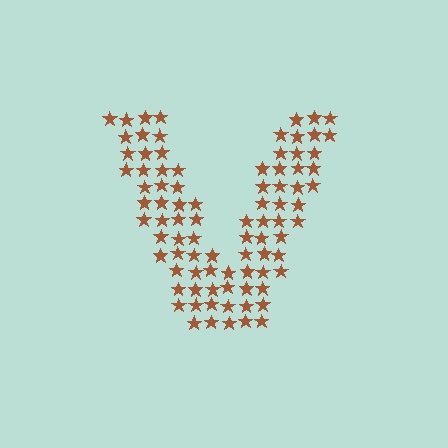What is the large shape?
The large shape is the letter V.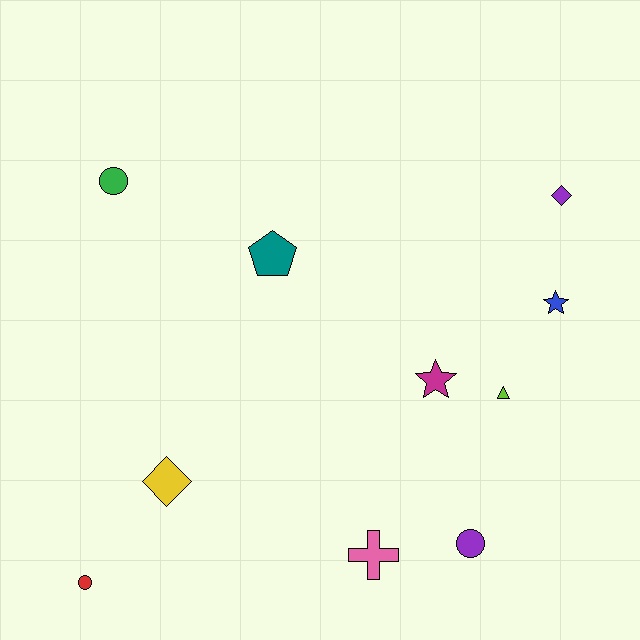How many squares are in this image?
There are no squares.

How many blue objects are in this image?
There is 1 blue object.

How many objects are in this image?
There are 10 objects.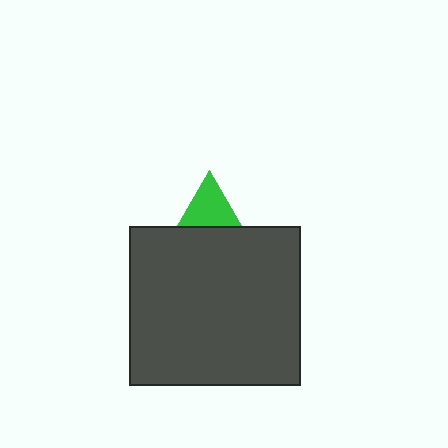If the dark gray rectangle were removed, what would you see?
You would see the complete green triangle.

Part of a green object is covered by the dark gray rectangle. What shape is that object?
It is a triangle.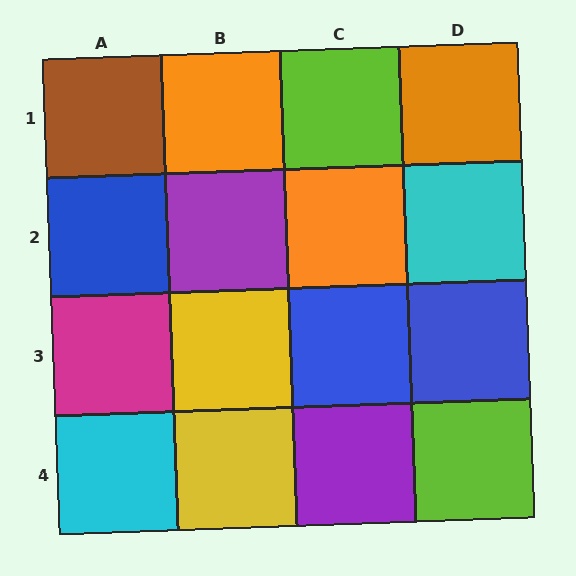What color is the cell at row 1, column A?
Brown.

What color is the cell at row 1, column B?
Orange.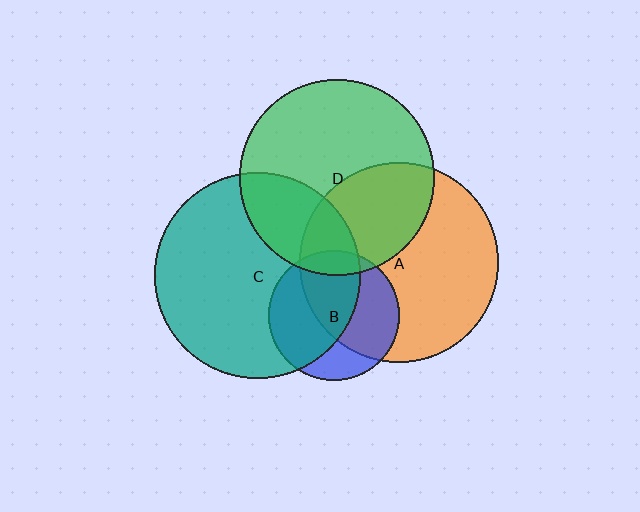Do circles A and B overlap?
Yes.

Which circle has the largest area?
Circle C (teal).